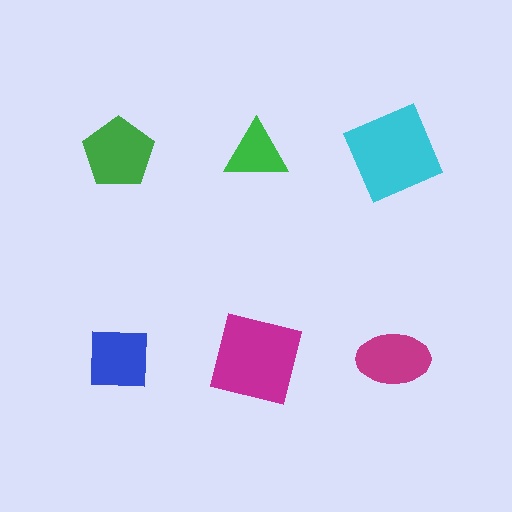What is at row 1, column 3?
A cyan square.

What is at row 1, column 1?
A green pentagon.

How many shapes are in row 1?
3 shapes.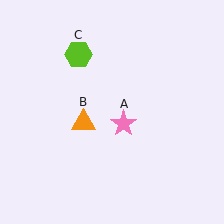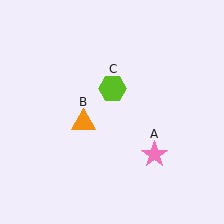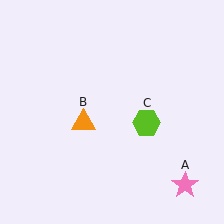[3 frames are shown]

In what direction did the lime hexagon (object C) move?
The lime hexagon (object C) moved down and to the right.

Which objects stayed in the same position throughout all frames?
Orange triangle (object B) remained stationary.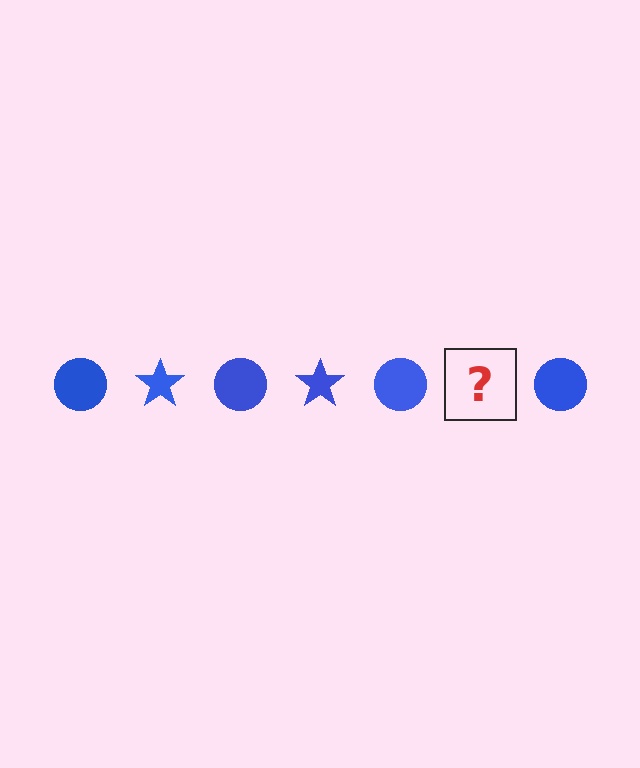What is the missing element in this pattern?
The missing element is a blue star.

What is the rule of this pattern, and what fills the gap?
The rule is that the pattern cycles through circle, star shapes in blue. The gap should be filled with a blue star.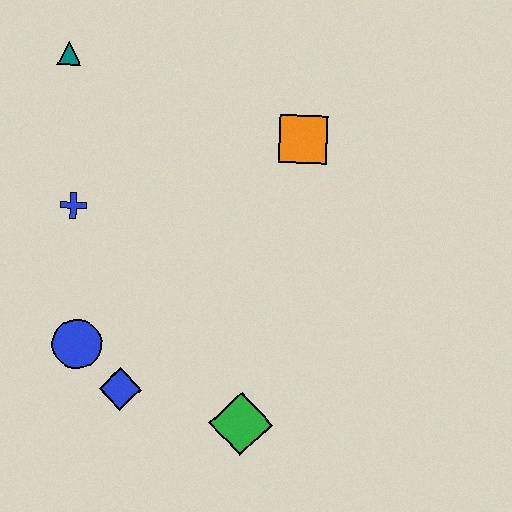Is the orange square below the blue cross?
No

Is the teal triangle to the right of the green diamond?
No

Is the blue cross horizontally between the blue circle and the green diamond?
No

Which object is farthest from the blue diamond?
The teal triangle is farthest from the blue diamond.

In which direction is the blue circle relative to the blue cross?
The blue circle is below the blue cross.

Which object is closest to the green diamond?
The blue diamond is closest to the green diamond.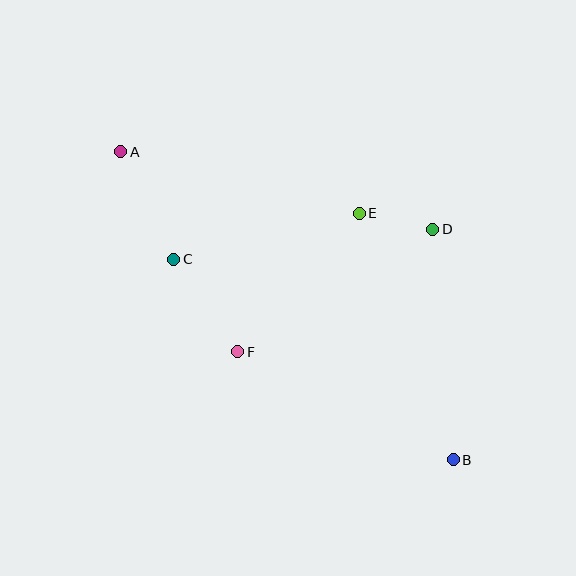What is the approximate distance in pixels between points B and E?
The distance between B and E is approximately 264 pixels.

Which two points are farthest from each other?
Points A and B are farthest from each other.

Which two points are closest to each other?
Points D and E are closest to each other.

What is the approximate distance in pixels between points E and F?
The distance between E and F is approximately 185 pixels.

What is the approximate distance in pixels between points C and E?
The distance between C and E is approximately 191 pixels.